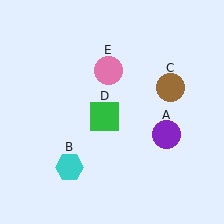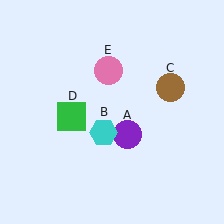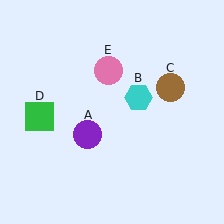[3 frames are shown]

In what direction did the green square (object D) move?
The green square (object D) moved left.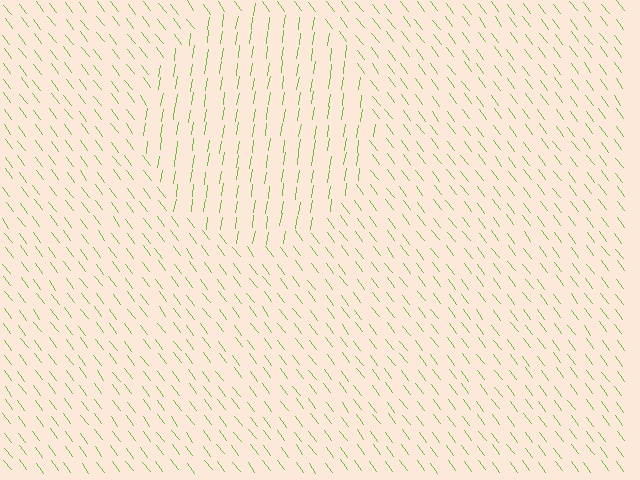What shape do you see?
I see a circle.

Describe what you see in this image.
The image is filled with small lime line segments. A circle region in the image has lines oriented differently from the surrounding lines, creating a visible texture boundary.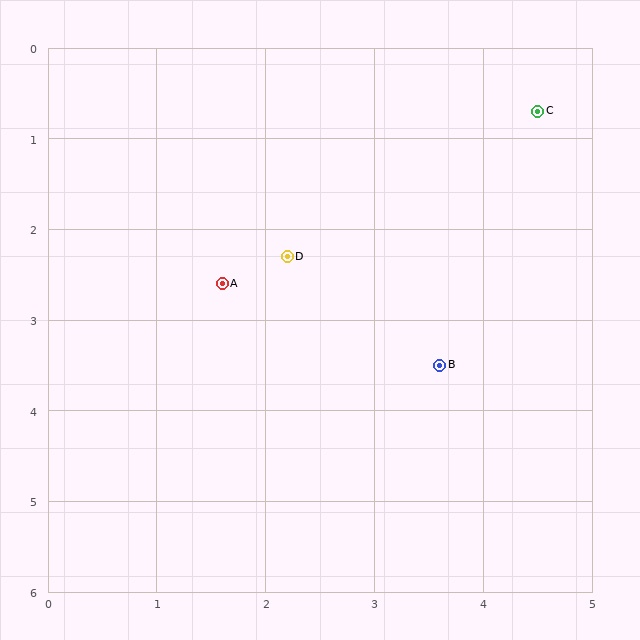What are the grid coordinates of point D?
Point D is at approximately (2.2, 2.3).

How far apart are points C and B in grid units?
Points C and B are about 2.9 grid units apart.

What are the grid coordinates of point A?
Point A is at approximately (1.6, 2.6).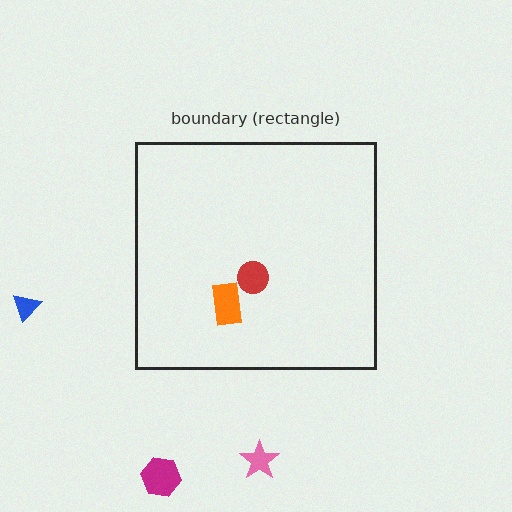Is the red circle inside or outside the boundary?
Inside.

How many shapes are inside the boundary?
2 inside, 3 outside.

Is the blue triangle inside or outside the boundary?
Outside.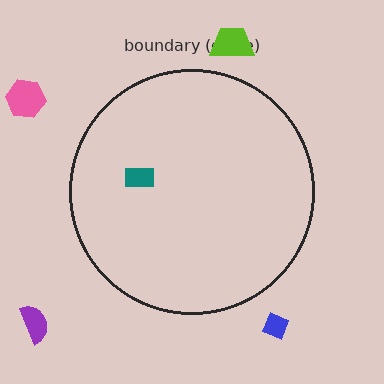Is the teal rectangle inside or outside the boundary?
Inside.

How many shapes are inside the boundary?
1 inside, 4 outside.